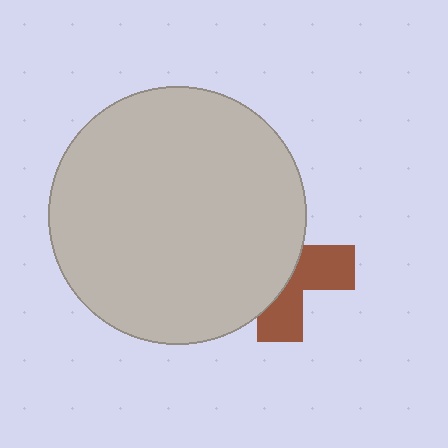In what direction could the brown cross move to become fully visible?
The brown cross could move right. That would shift it out from behind the light gray circle entirely.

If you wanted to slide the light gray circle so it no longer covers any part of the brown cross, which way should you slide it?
Slide it left — that is the most direct way to separate the two shapes.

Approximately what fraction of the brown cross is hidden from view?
Roughly 59% of the brown cross is hidden behind the light gray circle.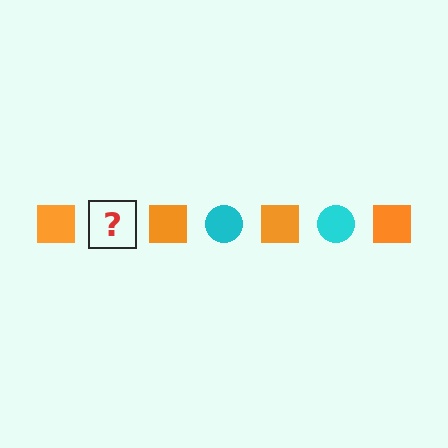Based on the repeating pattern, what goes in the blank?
The blank should be a cyan circle.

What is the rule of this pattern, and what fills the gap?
The rule is that the pattern alternates between orange square and cyan circle. The gap should be filled with a cyan circle.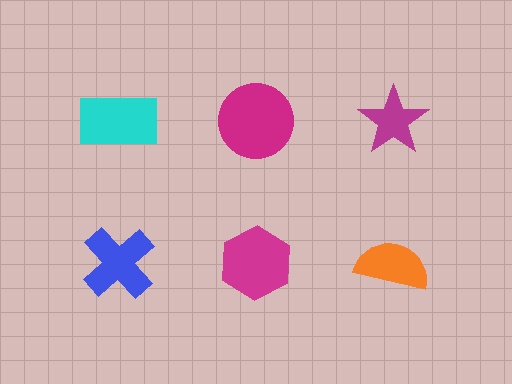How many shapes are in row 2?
3 shapes.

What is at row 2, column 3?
An orange semicircle.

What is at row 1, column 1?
A cyan rectangle.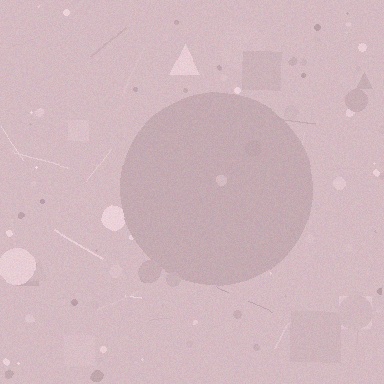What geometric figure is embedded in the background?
A circle is embedded in the background.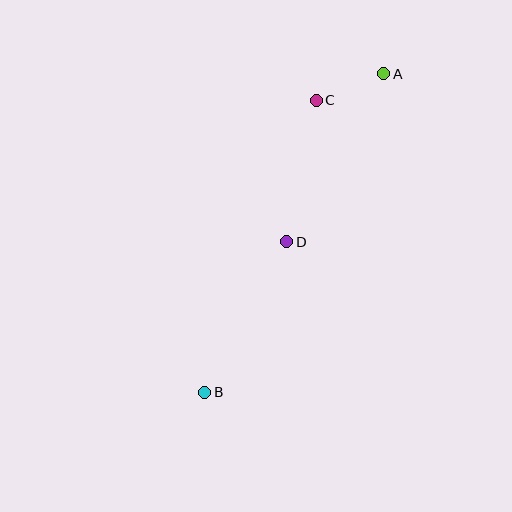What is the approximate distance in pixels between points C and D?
The distance between C and D is approximately 144 pixels.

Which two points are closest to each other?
Points A and C are closest to each other.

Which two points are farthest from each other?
Points A and B are farthest from each other.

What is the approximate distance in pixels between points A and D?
The distance between A and D is approximately 194 pixels.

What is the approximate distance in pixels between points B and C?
The distance between B and C is approximately 313 pixels.